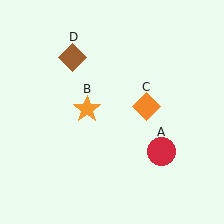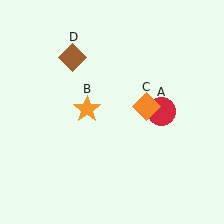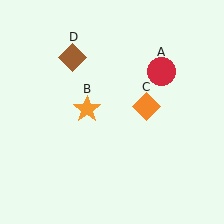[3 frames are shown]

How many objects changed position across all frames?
1 object changed position: red circle (object A).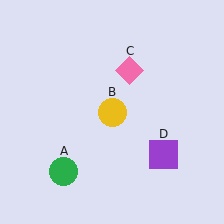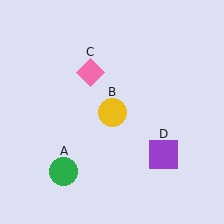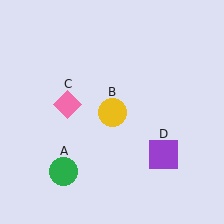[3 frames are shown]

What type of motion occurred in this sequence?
The pink diamond (object C) rotated counterclockwise around the center of the scene.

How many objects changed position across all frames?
1 object changed position: pink diamond (object C).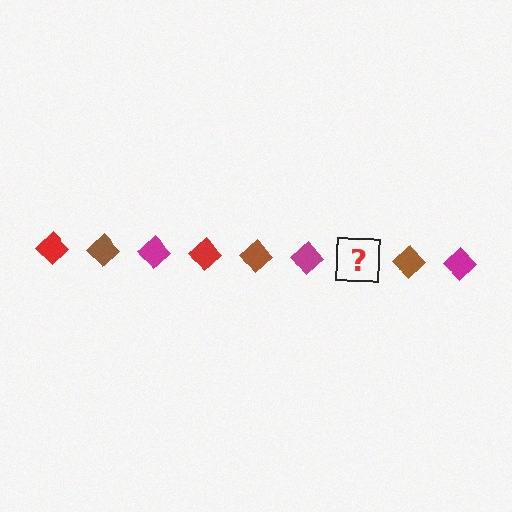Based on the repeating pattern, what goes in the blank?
The blank should be a red diamond.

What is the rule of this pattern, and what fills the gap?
The rule is that the pattern cycles through red, brown, magenta diamonds. The gap should be filled with a red diamond.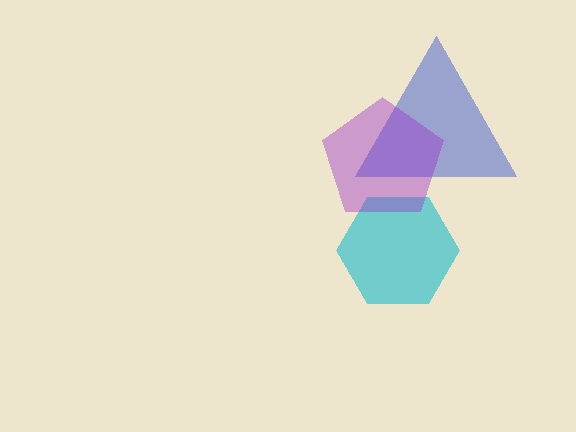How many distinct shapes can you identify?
There are 3 distinct shapes: a cyan hexagon, a blue triangle, a purple pentagon.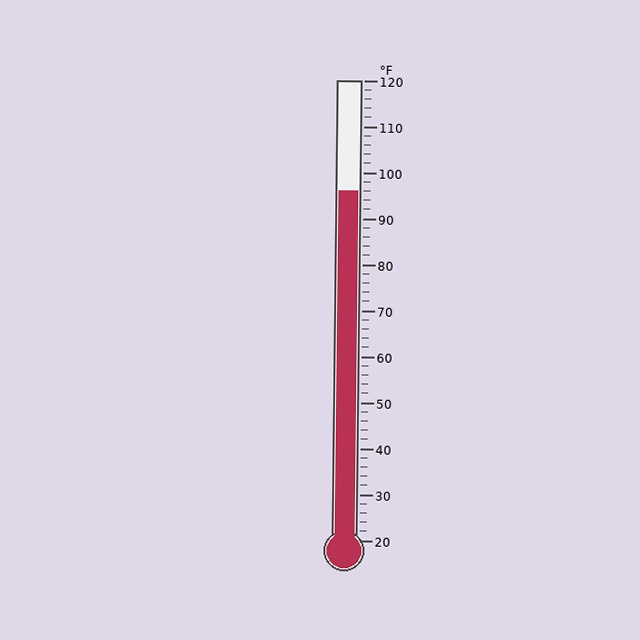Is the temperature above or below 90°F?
The temperature is above 90°F.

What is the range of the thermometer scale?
The thermometer scale ranges from 20°F to 120°F.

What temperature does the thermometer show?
The thermometer shows approximately 96°F.